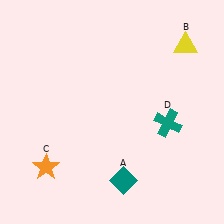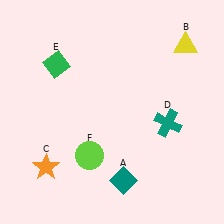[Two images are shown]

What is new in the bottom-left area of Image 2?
A lime circle (F) was added in the bottom-left area of Image 2.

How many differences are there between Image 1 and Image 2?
There are 2 differences between the two images.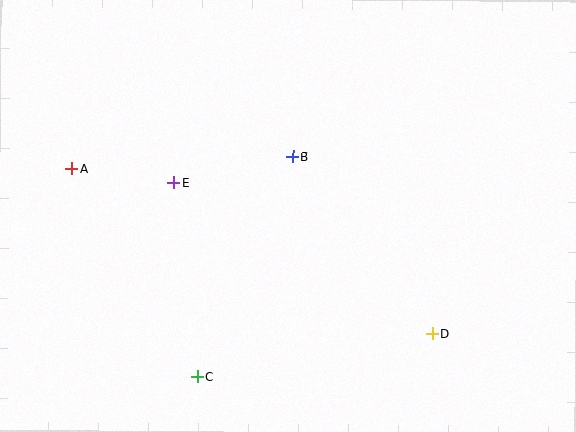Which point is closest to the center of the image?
Point B at (293, 157) is closest to the center.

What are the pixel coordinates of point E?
Point E is at (174, 183).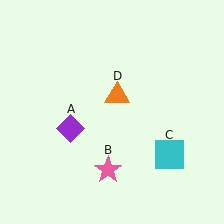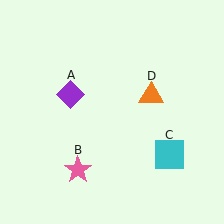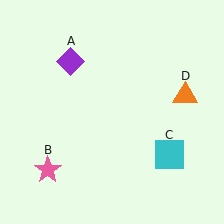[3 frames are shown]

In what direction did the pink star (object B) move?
The pink star (object B) moved left.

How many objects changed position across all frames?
3 objects changed position: purple diamond (object A), pink star (object B), orange triangle (object D).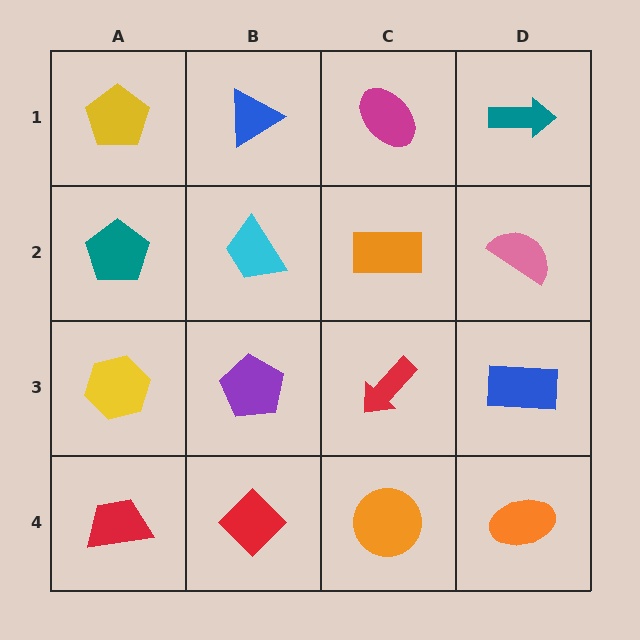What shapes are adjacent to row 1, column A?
A teal pentagon (row 2, column A), a blue triangle (row 1, column B).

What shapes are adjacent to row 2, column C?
A magenta ellipse (row 1, column C), a red arrow (row 3, column C), a cyan trapezoid (row 2, column B), a pink semicircle (row 2, column D).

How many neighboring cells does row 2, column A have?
3.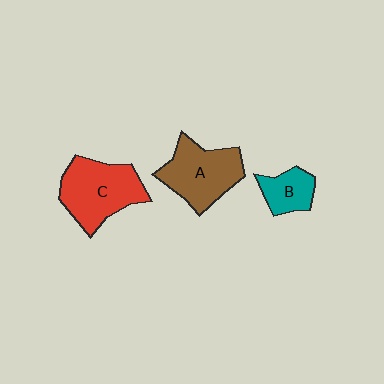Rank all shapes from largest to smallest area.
From largest to smallest: C (red), A (brown), B (teal).